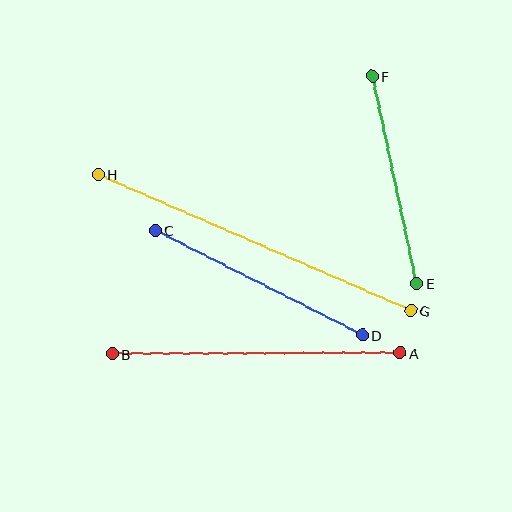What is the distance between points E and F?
The distance is approximately 211 pixels.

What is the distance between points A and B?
The distance is approximately 288 pixels.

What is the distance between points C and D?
The distance is approximately 232 pixels.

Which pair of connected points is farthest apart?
Points G and H are farthest apart.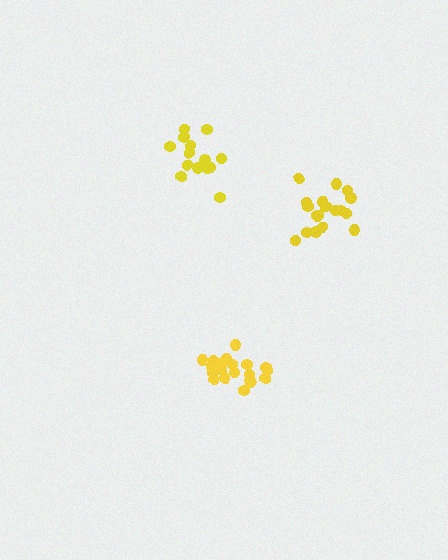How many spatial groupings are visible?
There are 3 spatial groupings.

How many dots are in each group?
Group 1: 19 dots, Group 2: 14 dots, Group 3: 20 dots (53 total).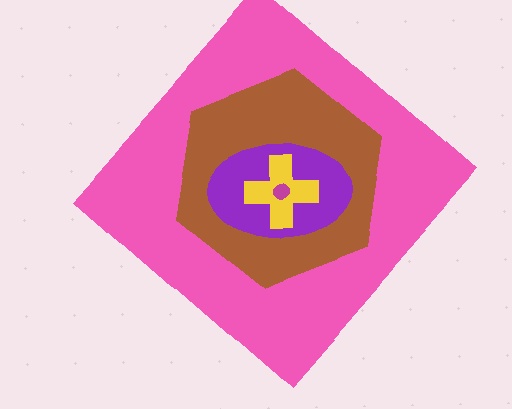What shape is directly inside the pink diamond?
The brown hexagon.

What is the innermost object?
The magenta circle.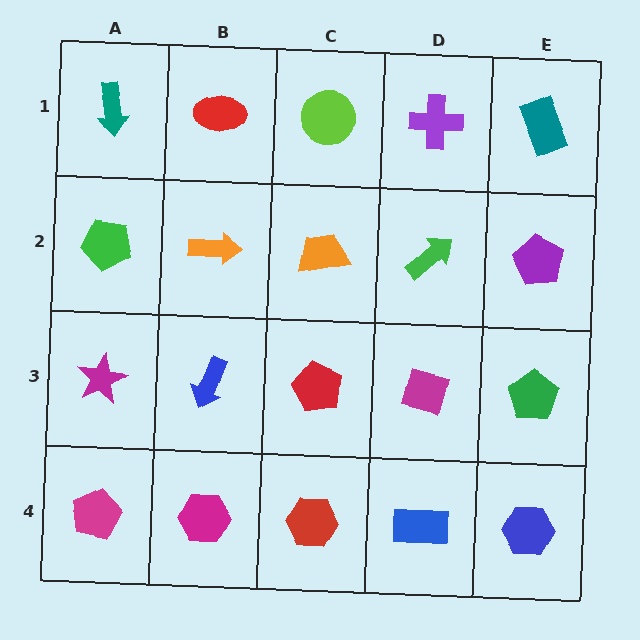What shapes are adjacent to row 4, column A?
A magenta star (row 3, column A), a magenta hexagon (row 4, column B).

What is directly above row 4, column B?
A blue arrow.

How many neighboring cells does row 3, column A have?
3.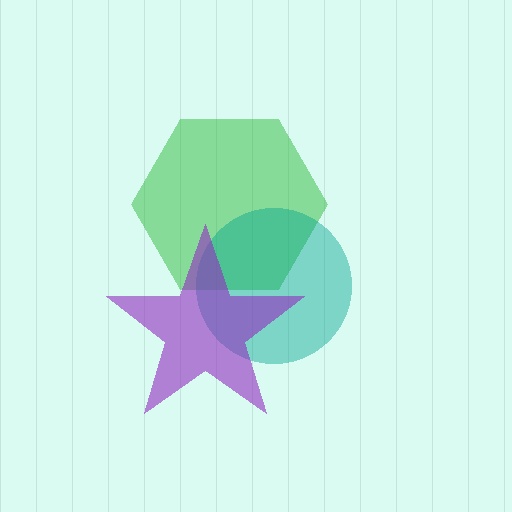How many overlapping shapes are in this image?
There are 3 overlapping shapes in the image.